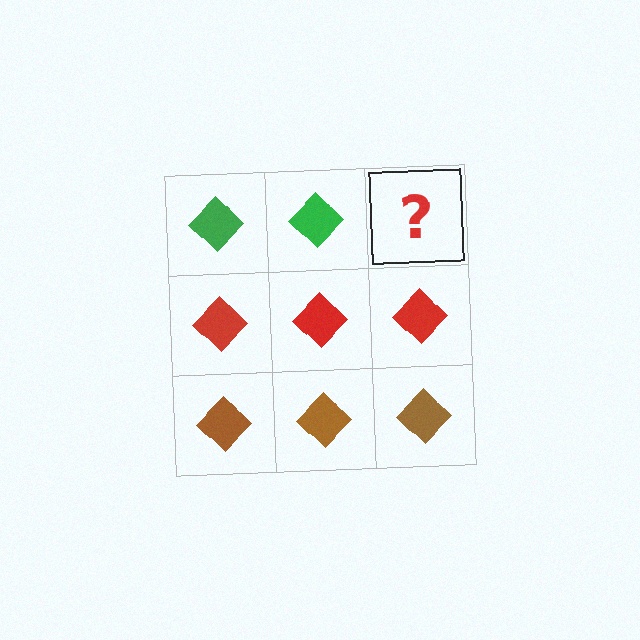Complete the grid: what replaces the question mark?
The question mark should be replaced with a green diamond.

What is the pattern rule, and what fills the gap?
The rule is that each row has a consistent color. The gap should be filled with a green diamond.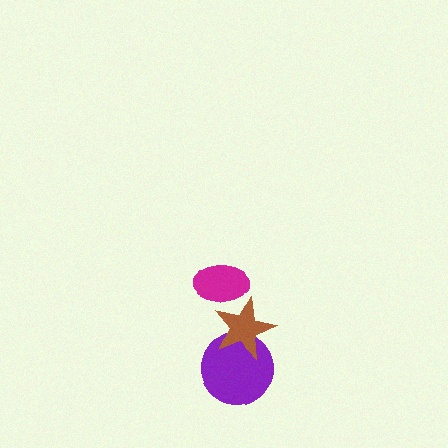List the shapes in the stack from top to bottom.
From top to bottom: the magenta ellipse, the brown star, the purple circle.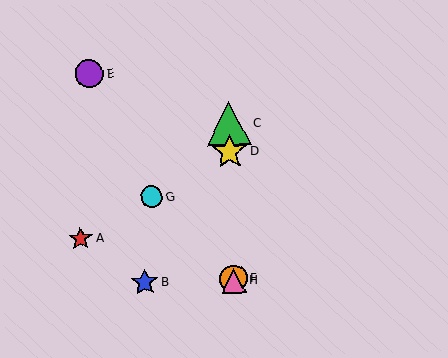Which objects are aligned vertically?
Objects C, D, F, H are aligned vertically.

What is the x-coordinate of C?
Object C is at x≈229.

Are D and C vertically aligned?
Yes, both are at x≈230.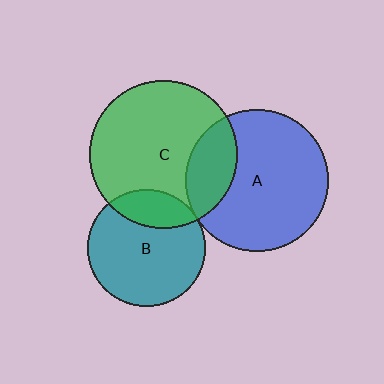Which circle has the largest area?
Circle C (green).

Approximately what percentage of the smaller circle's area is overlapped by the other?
Approximately 25%.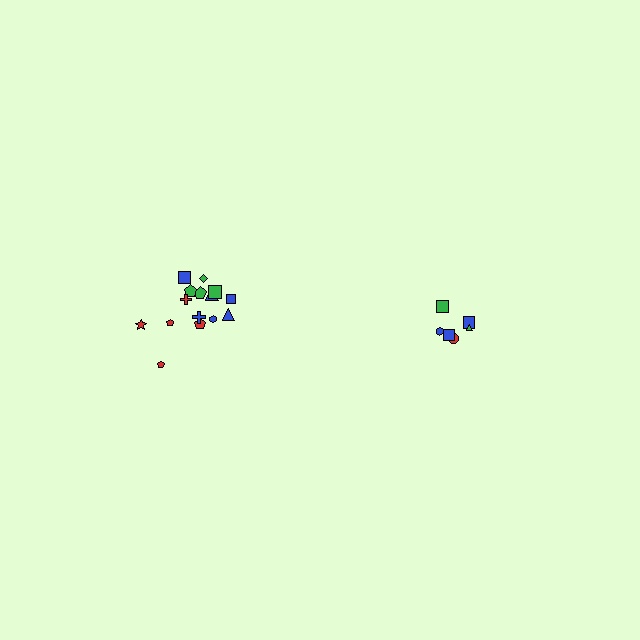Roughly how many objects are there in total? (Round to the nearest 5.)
Roughly 20 objects in total.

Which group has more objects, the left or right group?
The left group.